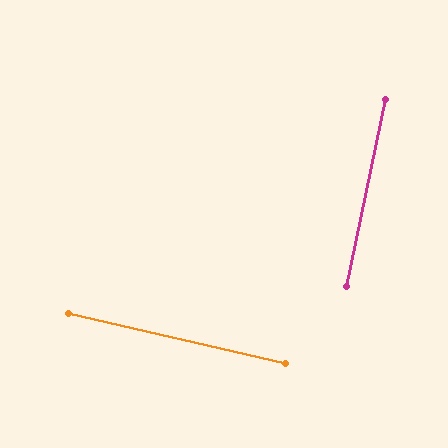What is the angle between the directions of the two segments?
Approximately 89 degrees.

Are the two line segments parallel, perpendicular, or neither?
Perpendicular — they meet at approximately 89°.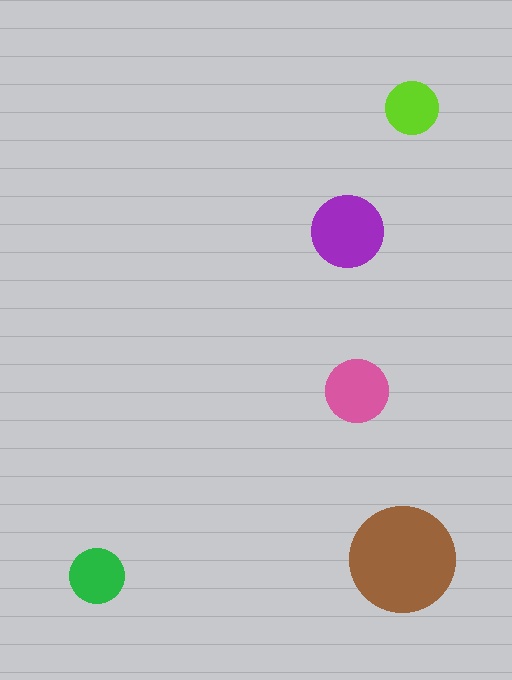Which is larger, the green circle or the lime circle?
The green one.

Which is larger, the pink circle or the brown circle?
The brown one.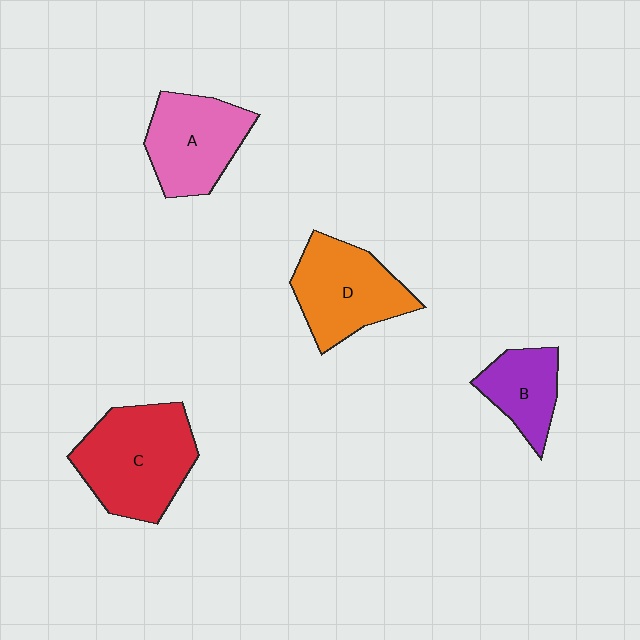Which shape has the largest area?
Shape C (red).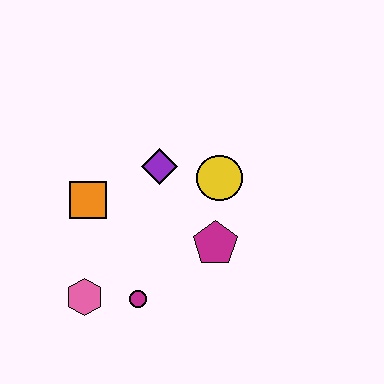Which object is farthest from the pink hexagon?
The yellow circle is farthest from the pink hexagon.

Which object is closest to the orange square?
The purple diamond is closest to the orange square.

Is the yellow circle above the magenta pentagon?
Yes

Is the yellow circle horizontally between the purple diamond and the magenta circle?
No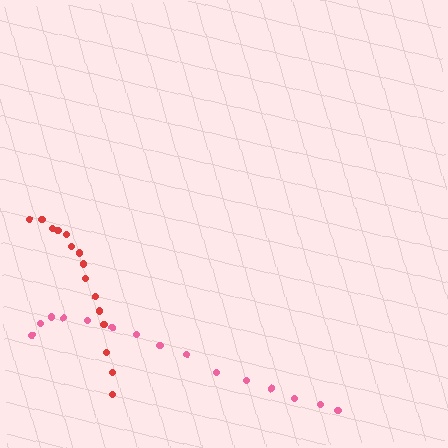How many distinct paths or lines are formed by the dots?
There are 2 distinct paths.